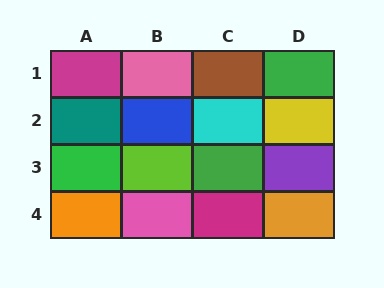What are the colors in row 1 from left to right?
Magenta, pink, brown, green.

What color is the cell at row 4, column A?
Orange.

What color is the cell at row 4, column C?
Magenta.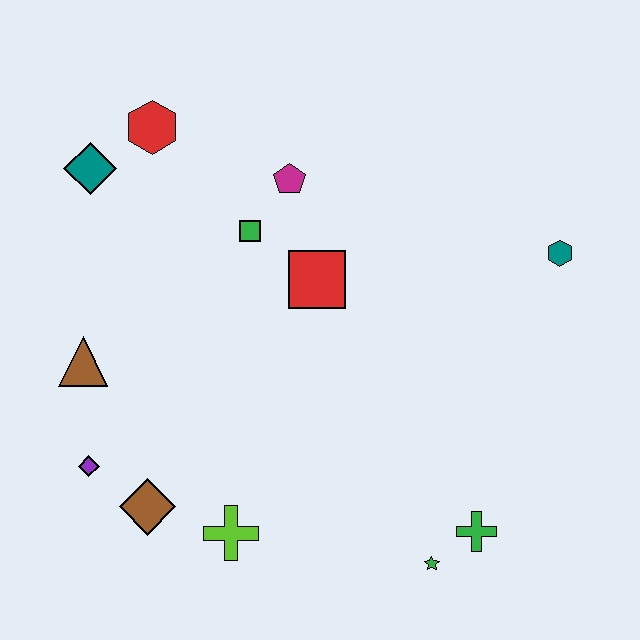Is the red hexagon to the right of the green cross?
No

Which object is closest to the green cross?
The green star is closest to the green cross.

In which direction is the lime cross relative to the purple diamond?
The lime cross is to the right of the purple diamond.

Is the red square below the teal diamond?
Yes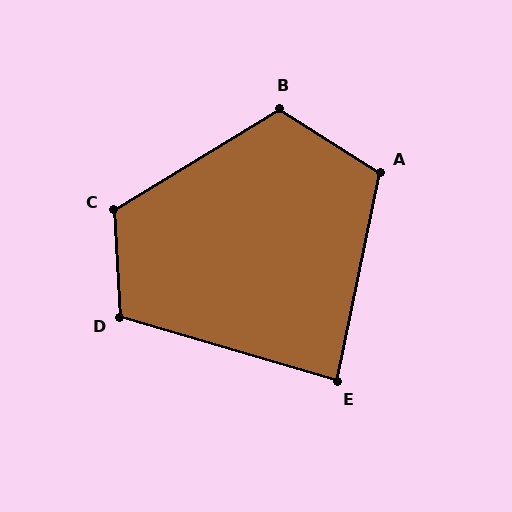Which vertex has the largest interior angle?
C, at approximately 118 degrees.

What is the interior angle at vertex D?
Approximately 110 degrees (obtuse).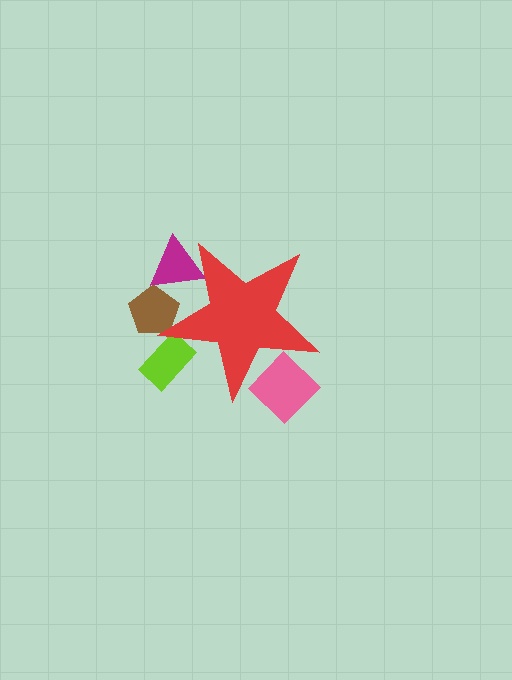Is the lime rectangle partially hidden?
Yes, the lime rectangle is partially hidden behind the red star.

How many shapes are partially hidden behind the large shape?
4 shapes are partially hidden.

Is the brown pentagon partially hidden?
Yes, the brown pentagon is partially hidden behind the red star.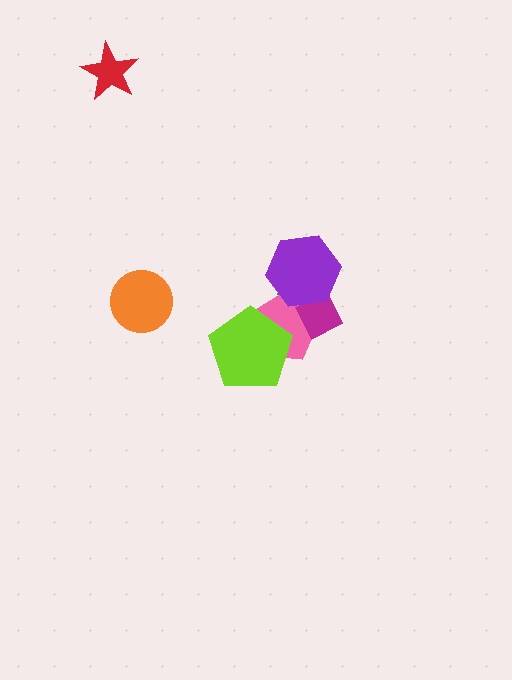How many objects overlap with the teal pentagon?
3 objects overlap with the teal pentagon.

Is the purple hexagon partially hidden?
No, no other shape covers it.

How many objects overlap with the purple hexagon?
3 objects overlap with the purple hexagon.